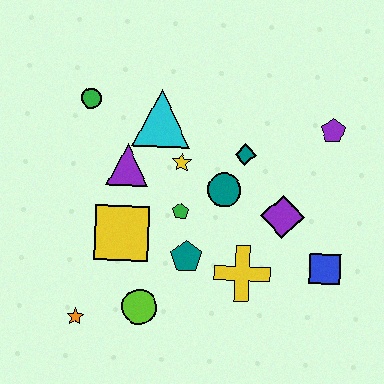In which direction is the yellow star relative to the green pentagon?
The yellow star is above the green pentagon.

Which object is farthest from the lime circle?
The purple pentagon is farthest from the lime circle.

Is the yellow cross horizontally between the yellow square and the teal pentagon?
No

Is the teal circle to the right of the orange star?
Yes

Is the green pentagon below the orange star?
No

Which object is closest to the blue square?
The purple diamond is closest to the blue square.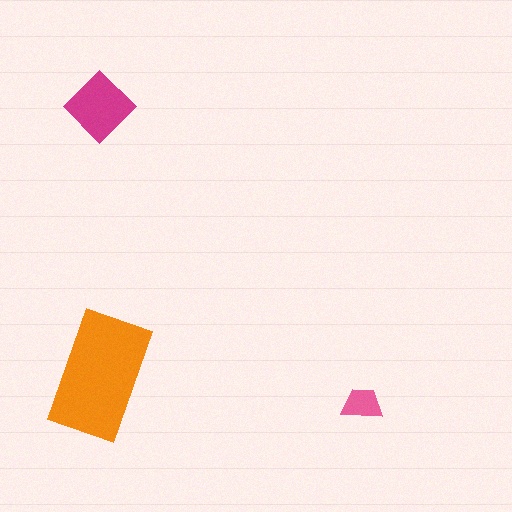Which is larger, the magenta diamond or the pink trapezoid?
The magenta diamond.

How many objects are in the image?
There are 3 objects in the image.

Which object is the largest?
The orange rectangle.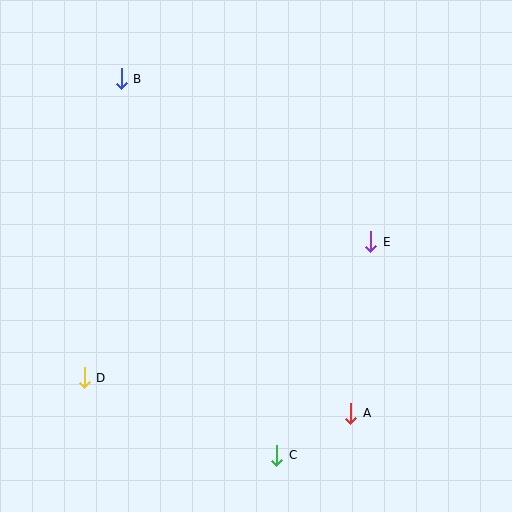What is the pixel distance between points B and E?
The distance between B and E is 298 pixels.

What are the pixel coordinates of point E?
Point E is at (371, 242).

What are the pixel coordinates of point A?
Point A is at (351, 413).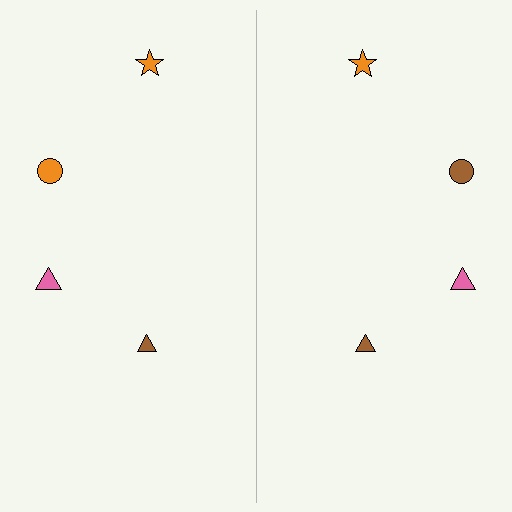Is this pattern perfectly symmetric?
No, the pattern is not perfectly symmetric. The brown circle on the right side breaks the symmetry — its mirror counterpart is orange.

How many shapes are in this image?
There are 8 shapes in this image.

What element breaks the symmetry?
The brown circle on the right side breaks the symmetry — its mirror counterpart is orange.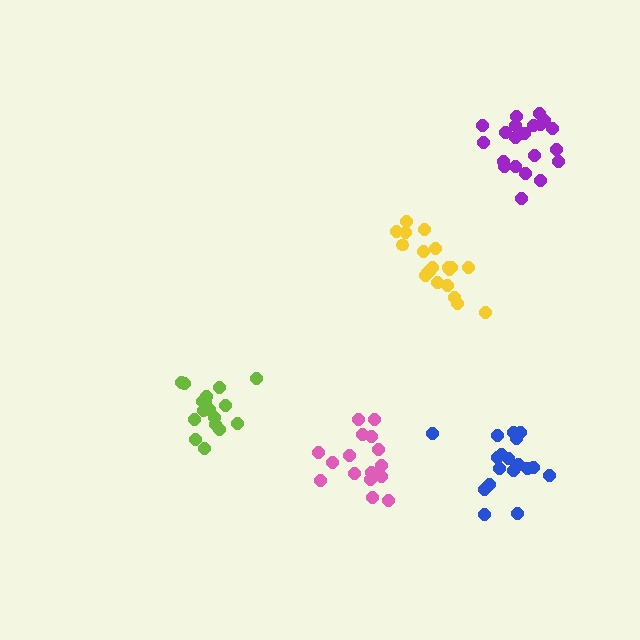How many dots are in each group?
Group 1: 20 dots, Group 2: 21 dots, Group 3: 17 dots, Group 4: 18 dots, Group 5: 18 dots (94 total).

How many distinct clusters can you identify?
There are 5 distinct clusters.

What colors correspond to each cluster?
The clusters are colored: yellow, purple, lime, pink, blue.